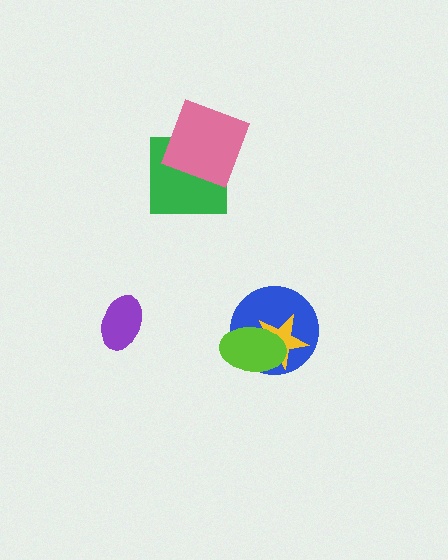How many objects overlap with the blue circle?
2 objects overlap with the blue circle.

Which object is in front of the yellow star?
The lime ellipse is in front of the yellow star.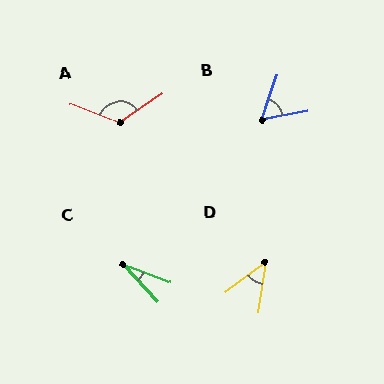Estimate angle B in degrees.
Approximately 61 degrees.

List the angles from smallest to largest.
C (26°), D (45°), B (61°), A (124°).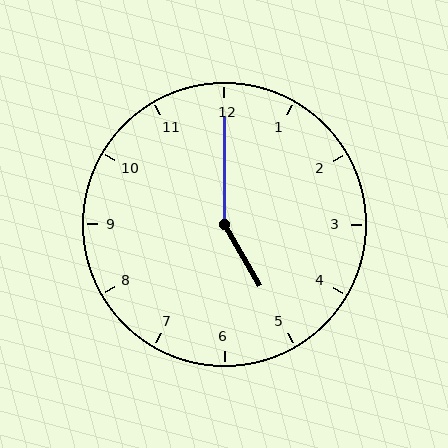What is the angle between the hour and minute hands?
Approximately 150 degrees.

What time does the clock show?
5:00.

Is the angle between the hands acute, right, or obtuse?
It is obtuse.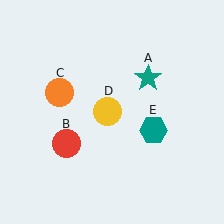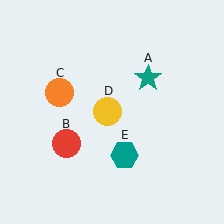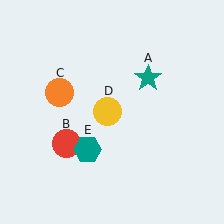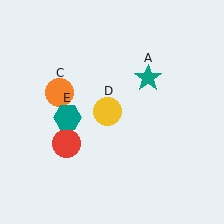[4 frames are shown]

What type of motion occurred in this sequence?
The teal hexagon (object E) rotated clockwise around the center of the scene.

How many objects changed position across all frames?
1 object changed position: teal hexagon (object E).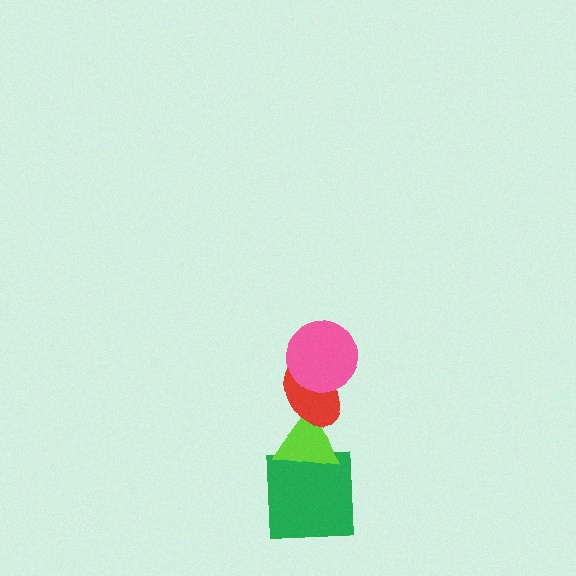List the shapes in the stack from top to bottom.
From top to bottom: the pink circle, the red ellipse, the lime triangle, the green square.